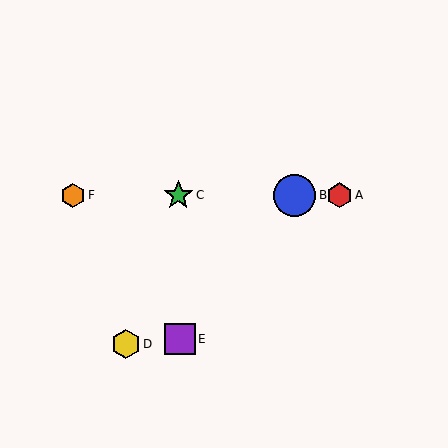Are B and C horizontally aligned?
Yes, both are at y≈195.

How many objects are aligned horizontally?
4 objects (A, B, C, F) are aligned horizontally.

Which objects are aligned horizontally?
Objects A, B, C, F are aligned horizontally.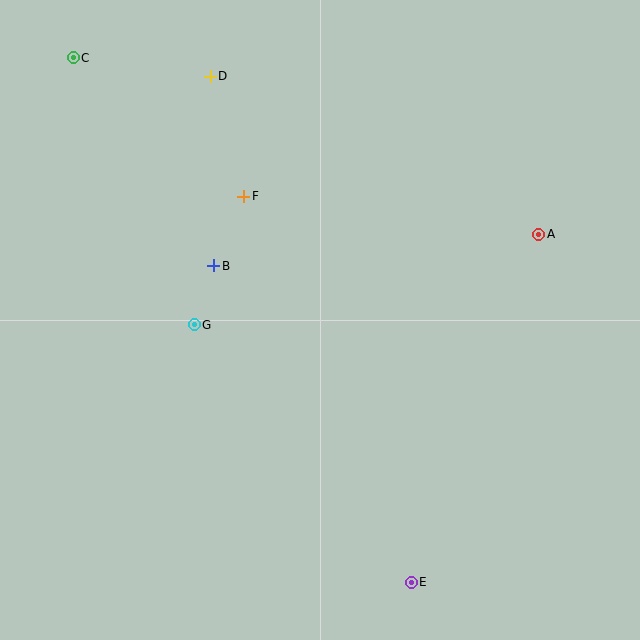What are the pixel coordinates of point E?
Point E is at (411, 582).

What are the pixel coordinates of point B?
Point B is at (214, 266).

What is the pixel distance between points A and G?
The distance between A and G is 356 pixels.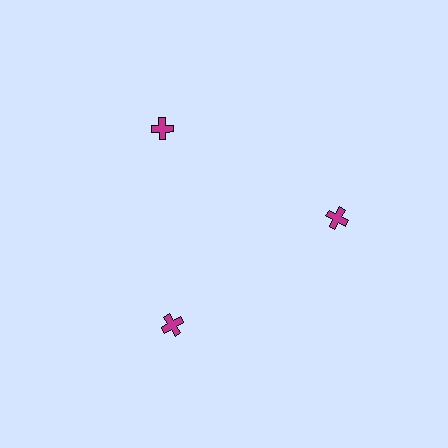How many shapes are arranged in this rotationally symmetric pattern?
There are 3 shapes, arranged in 3 groups of 1.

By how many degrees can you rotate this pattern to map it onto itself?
The pattern maps onto itself every 120 degrees of rotation.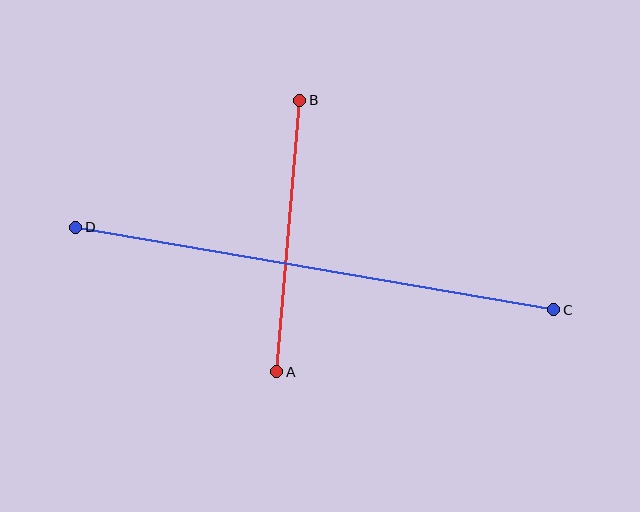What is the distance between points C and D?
The distance is approximately 485 pixels.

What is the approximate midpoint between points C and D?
The midpoint is at approximately (315, 269) pixels.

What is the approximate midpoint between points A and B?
The midpoint is at approximately (288, 236) pixels.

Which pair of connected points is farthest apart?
Points C and D are farthest apart.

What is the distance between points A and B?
The distance is approximately 273 pixels.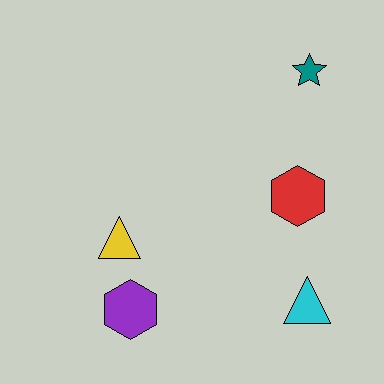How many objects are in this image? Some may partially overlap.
There are 5 objects.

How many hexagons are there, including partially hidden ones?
There are 2 hexagons.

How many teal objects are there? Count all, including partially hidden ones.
There is 1 teal object.